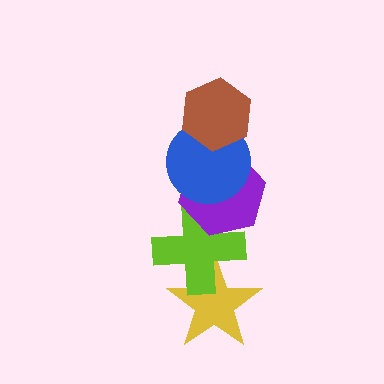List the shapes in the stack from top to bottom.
From top to bottom: the brown hexagon, the blue circle, the purple hexagon, the lime cross, the yellow star.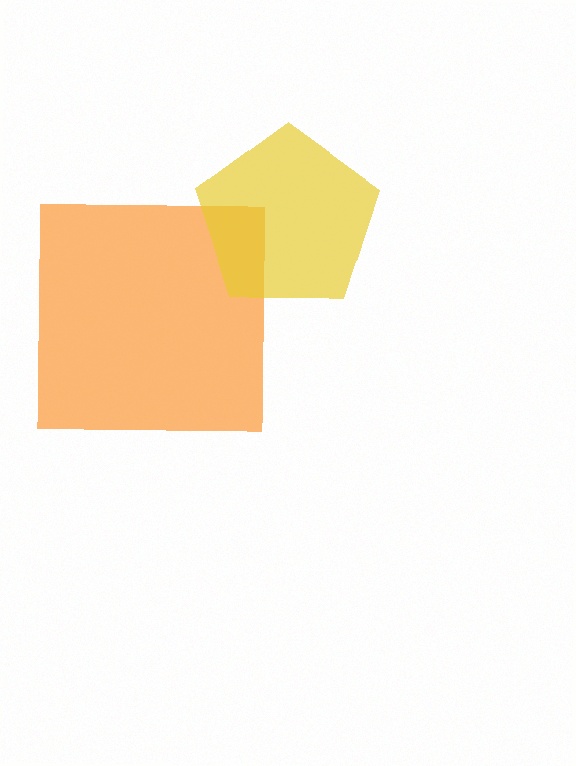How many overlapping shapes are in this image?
There are 2 overlapping shapes in the image.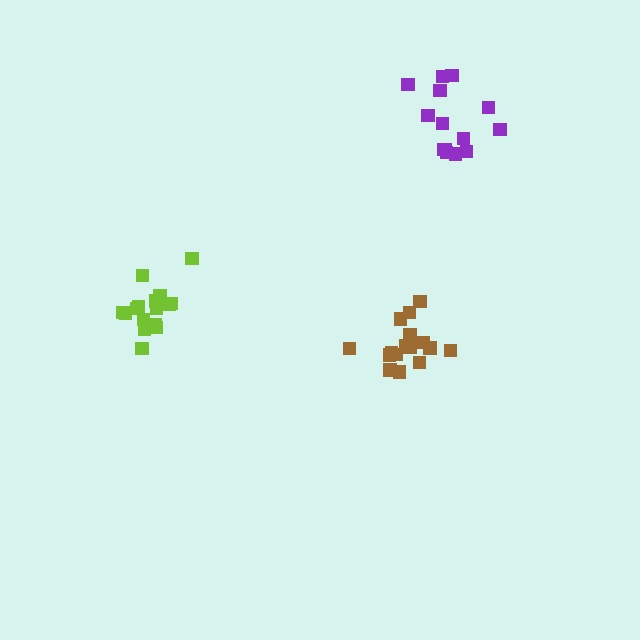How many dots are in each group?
Group 1: 16 dots, Group 2: 14 dots, Group 3: 16 dots (46 total).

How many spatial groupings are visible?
There are 3 spatial groupings.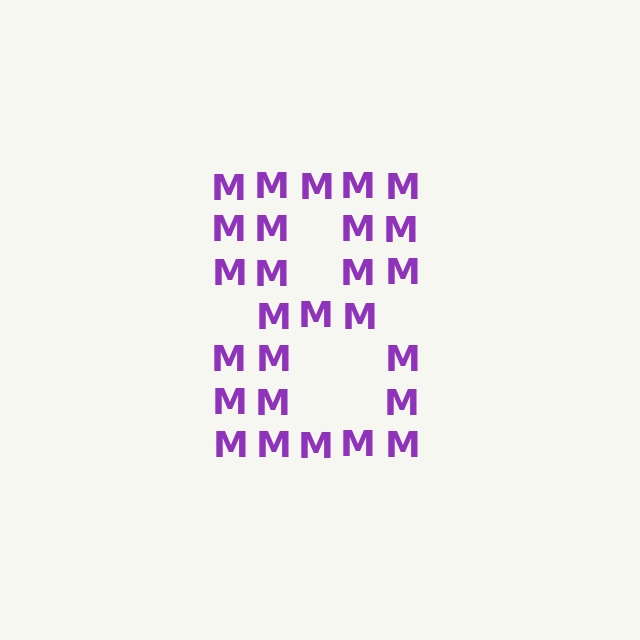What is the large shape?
The large shape is the digit 8.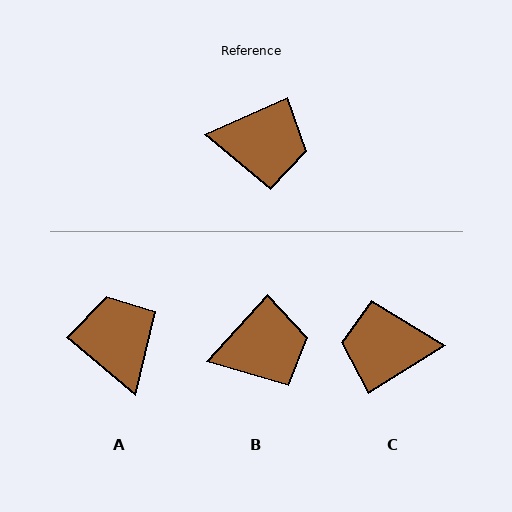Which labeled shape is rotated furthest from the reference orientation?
C, about 172 degrees away.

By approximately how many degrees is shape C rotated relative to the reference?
Approximately 172 degrees clockwise.